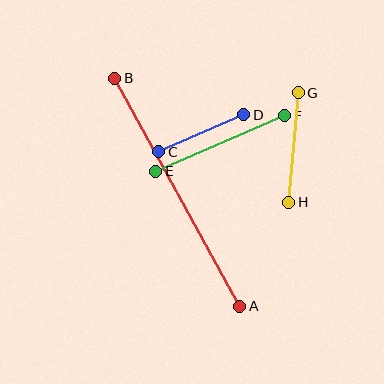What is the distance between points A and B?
The distance is approximately 260 pixels.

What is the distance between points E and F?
The distance is approximately 140 pixels.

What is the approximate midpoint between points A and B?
The midpoint is at approximately (177, 192) pixels.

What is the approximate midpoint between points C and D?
The midpoint is at approximately (201, 133) pixels.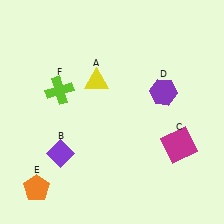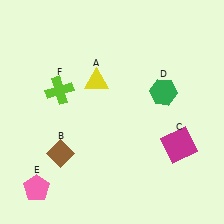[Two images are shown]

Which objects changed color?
B changed from purple to brown. D changed from purple to green. E changed from orange to pink.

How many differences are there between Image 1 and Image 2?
There are 3 differences between the two images.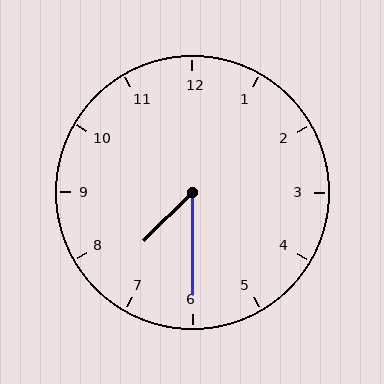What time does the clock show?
7:30.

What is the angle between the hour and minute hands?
Approximately 45 degrees.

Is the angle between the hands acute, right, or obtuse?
It is acute.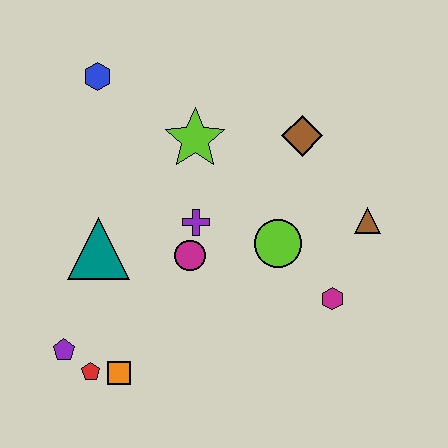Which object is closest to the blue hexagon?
The lime star is closest to the blue hexagon.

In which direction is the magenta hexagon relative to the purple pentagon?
The magenta hexagon is to the right of the purple pentagon.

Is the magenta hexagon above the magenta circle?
No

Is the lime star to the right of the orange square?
Yes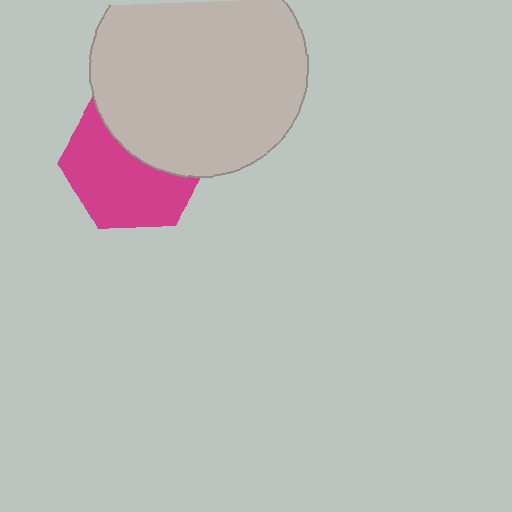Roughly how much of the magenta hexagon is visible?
About half of it is visible (roughly 59%).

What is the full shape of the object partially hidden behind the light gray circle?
The partially hidden object is a magenta hexagon.